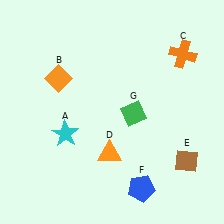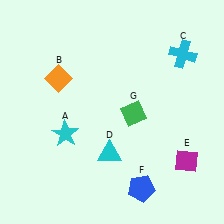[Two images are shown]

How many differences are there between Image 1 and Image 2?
There are 3 differences between the two images.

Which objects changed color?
C changed from orange to cyan. D changed from orange to cyan. E changed from brown to magenta.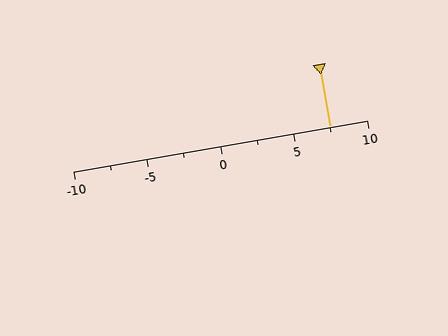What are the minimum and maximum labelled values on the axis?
The axis runs from -10 to 10.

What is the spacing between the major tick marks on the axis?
The major ticks are spaced 5 apart.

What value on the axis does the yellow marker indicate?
The marker indicates approximately 7.5.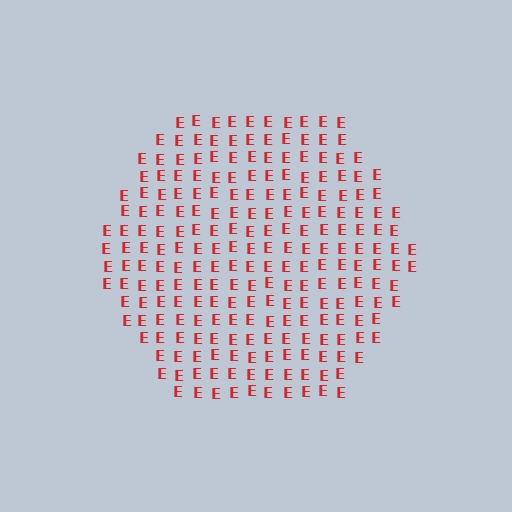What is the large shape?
The large shape is a hexagon.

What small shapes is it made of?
It is made of small letter E's.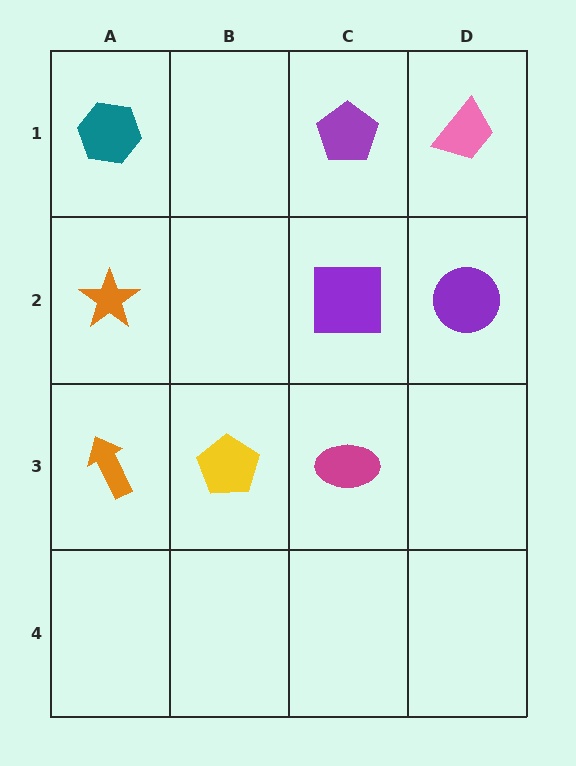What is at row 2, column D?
A purple circle.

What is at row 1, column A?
A teal hexagon.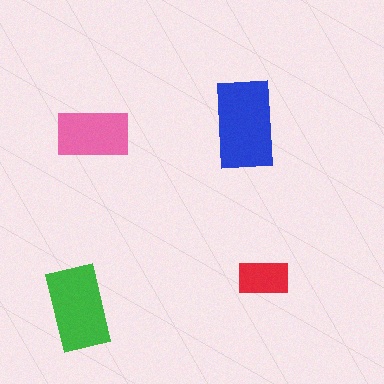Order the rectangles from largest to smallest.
the blue one, the green one, the pink one, the red one.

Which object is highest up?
The blue rectangle is topmost.